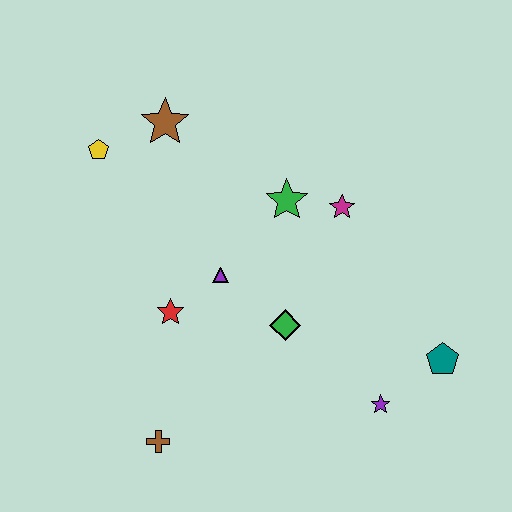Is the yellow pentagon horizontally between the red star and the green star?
No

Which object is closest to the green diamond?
The purple triangle is closest to the green diamond.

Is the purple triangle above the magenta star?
No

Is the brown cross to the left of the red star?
Yes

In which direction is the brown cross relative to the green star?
The brown cross is below the green star.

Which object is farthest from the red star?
The teal pentagon is farthest from the red star.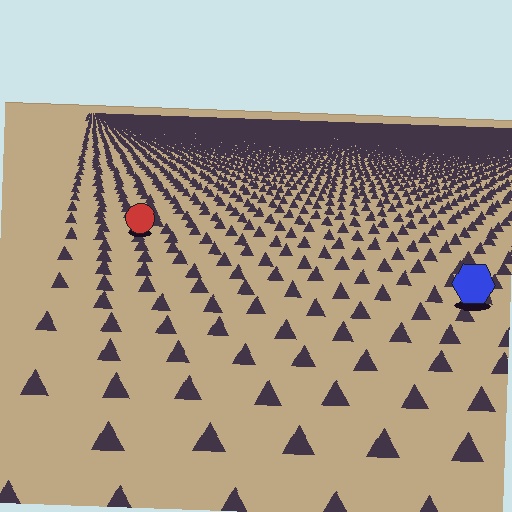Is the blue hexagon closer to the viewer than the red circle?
Yes. The blue hexagon is closer — you can tell from the texture gradient: the ground texture is coarser near it.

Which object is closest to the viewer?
The blue hexagon is closest. The texture marks near it are larger and more spread out.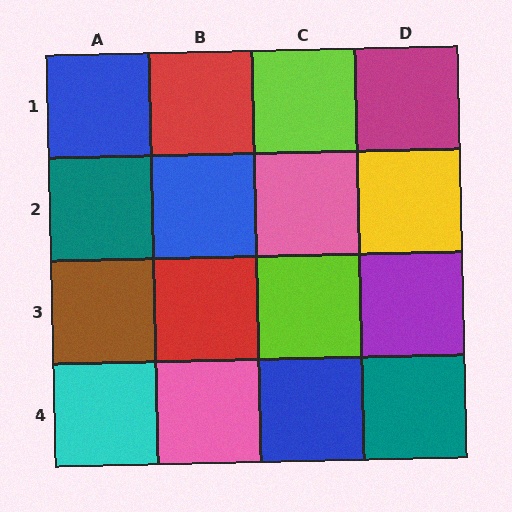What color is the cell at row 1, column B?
Red.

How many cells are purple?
1 cell is purple.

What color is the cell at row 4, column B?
Pink.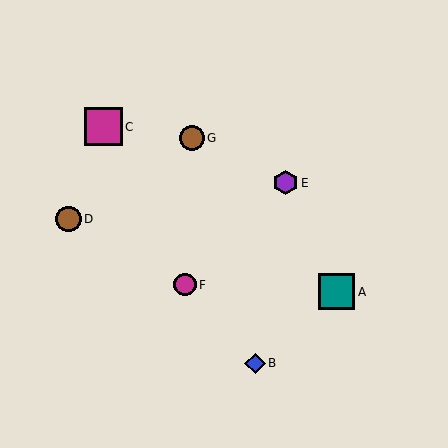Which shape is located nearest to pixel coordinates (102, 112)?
The magenta square (labeled C) at (103, 127) is nearest to that location.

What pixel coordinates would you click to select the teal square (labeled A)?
Click at (337, 292) to select the teal square A.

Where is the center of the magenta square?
The center of the magenta square is at (103, 127).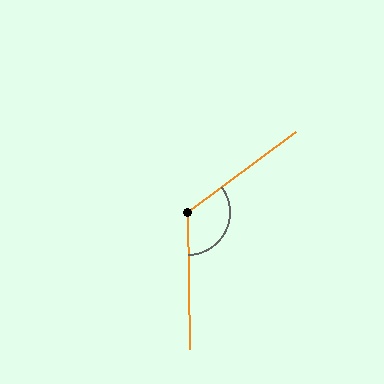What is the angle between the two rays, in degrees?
Approximately 125 degrees.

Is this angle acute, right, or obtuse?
It is obtuse.